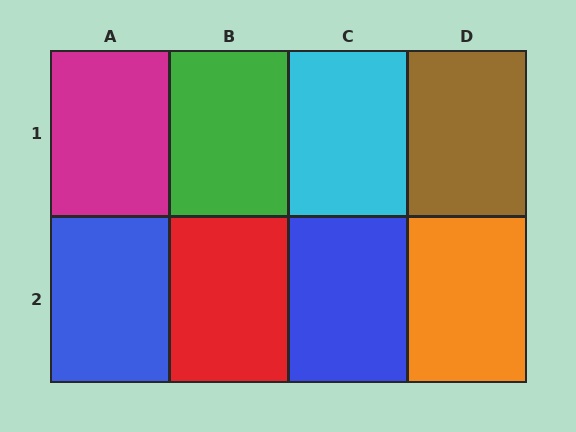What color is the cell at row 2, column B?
Red.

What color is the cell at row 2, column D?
Orange.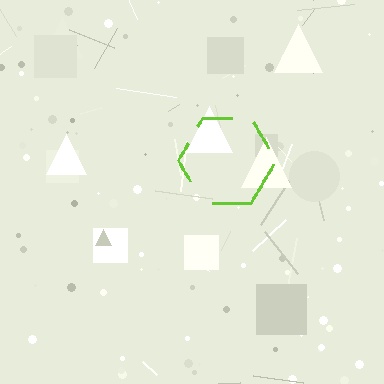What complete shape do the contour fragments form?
The contour fragments form a hexagon.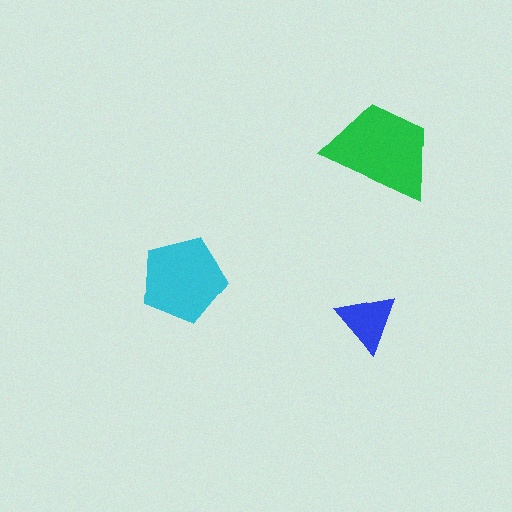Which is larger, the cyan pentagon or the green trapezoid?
The green trapezoid.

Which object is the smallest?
The blue triangle.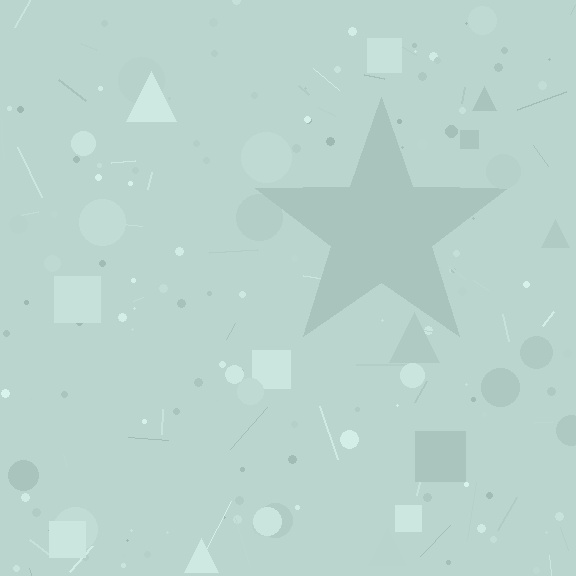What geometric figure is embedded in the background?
A star is embedded in the background.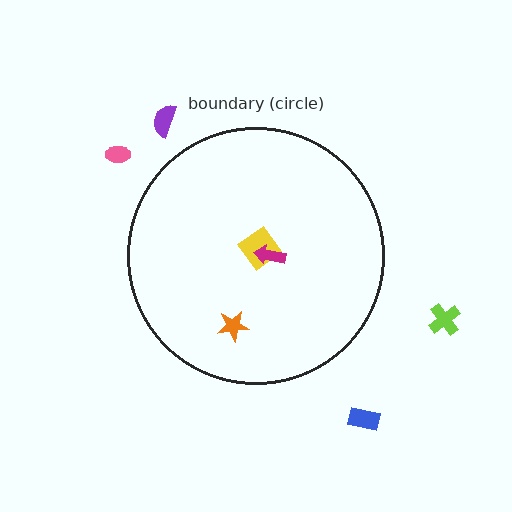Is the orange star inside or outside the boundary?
Inside.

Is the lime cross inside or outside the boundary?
Outside.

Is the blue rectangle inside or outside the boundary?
Outside.